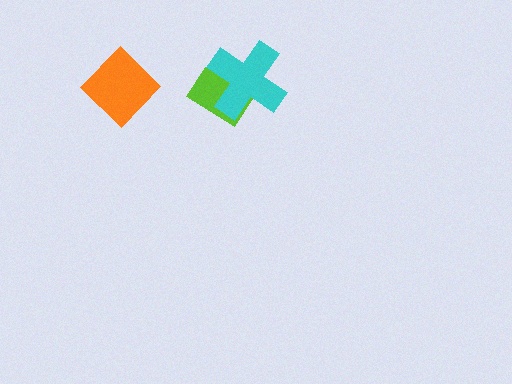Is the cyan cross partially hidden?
No, no other shape covers it.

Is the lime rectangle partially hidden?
Yes, it is partially covered by another shape.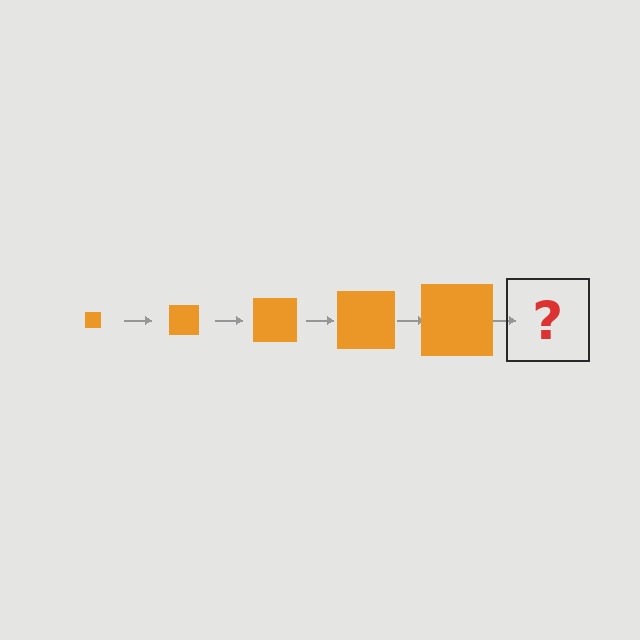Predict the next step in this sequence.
The next step is an orange square, larger than the previous one.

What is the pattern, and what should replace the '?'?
The pattern is that the square gets progressively larger each step. The '?' should be an orange square, larger than the previous one.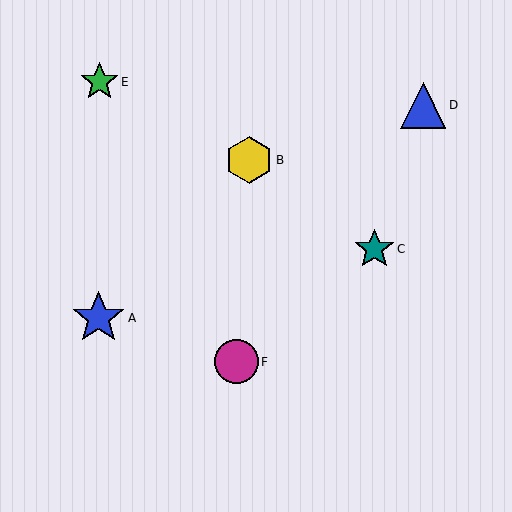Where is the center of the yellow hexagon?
The center of the yellow hexagon is at (249, 160).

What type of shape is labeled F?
Shape F is a magenta circle.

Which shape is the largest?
The blue star (labeled A) is the largest.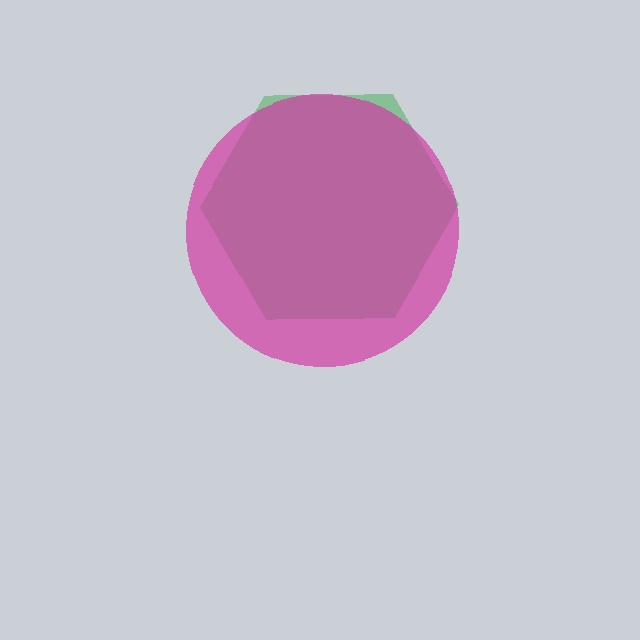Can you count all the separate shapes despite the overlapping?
Yes, there are 2 separate shapes.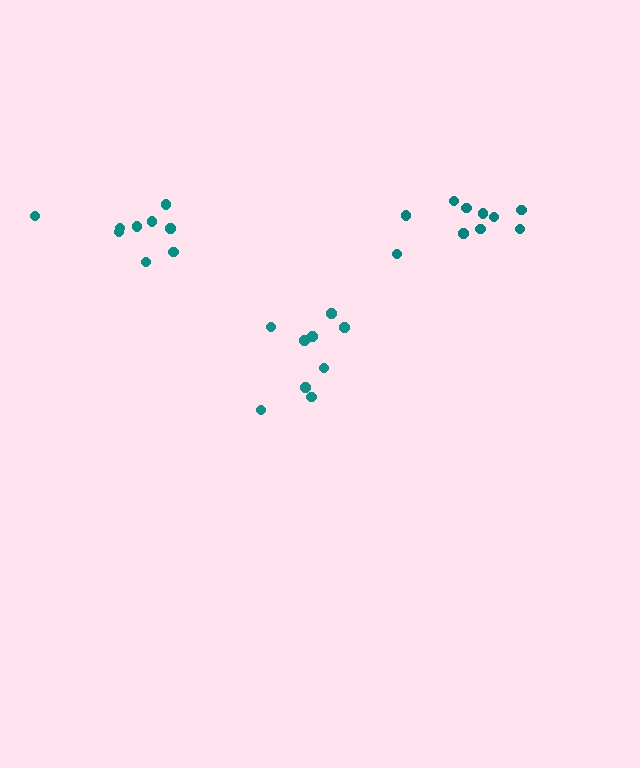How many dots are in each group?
Group 1: 9 dots, Group 2: 9 dots, Group 3: 10 dots (28 total).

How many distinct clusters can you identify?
There are 3 distinct clusters.